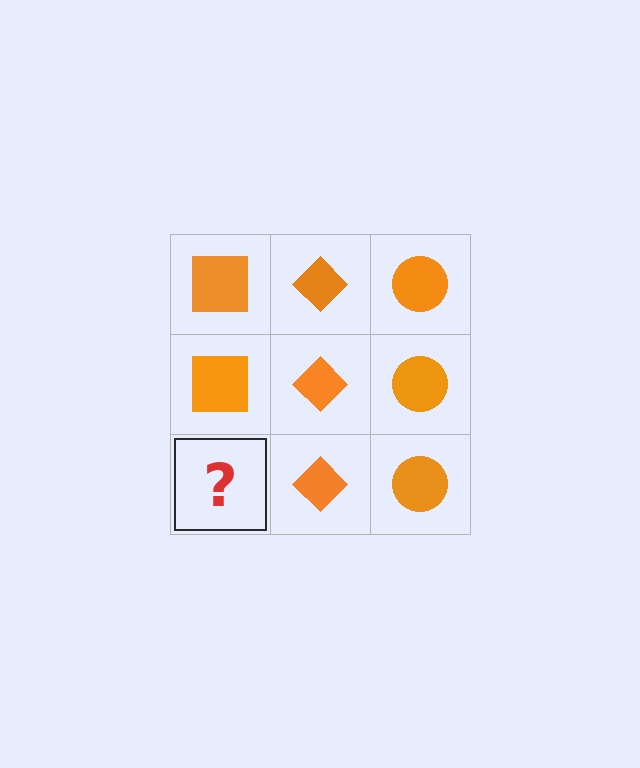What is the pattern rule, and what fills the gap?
The rule is that each column has a consistent shape. The gap should be filled with an orange square.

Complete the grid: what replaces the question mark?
The question mark should be replaced with an orange square.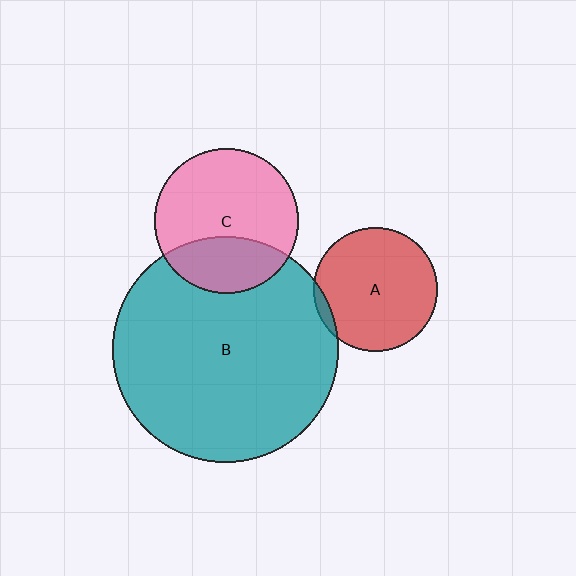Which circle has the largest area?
Circle B (teal).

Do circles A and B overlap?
Yes.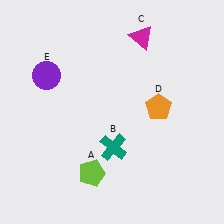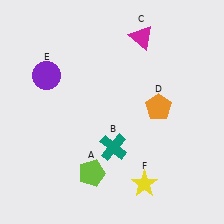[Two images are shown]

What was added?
A yellow star (F) was added in Image 2.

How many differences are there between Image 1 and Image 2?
There is 1 difference between the two images.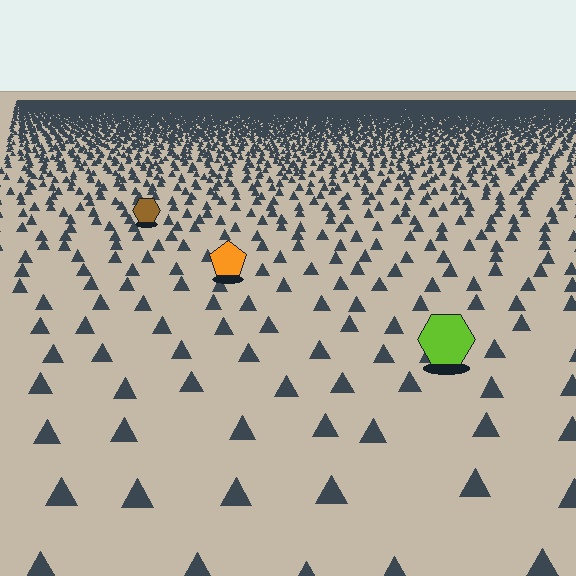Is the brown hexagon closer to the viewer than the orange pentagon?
No. The orange pentagon is closer — you can tell from the texture gradient: the ground texture is coarser near it.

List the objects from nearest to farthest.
From nearest to farthest: the lime hexagon, the orange pentagon, the brown hexagon.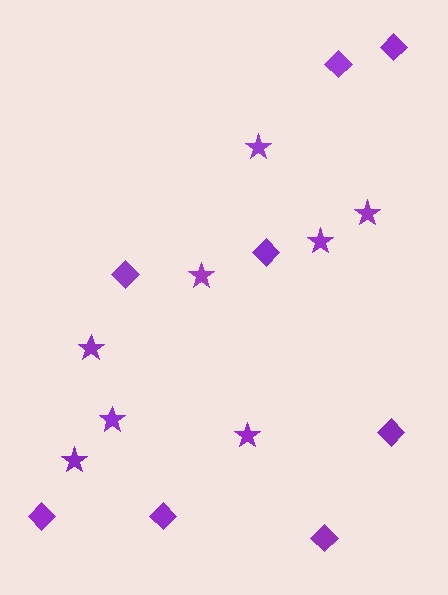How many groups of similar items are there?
There are 2 groups: one group of stars (8) and one group of diamonds (8).